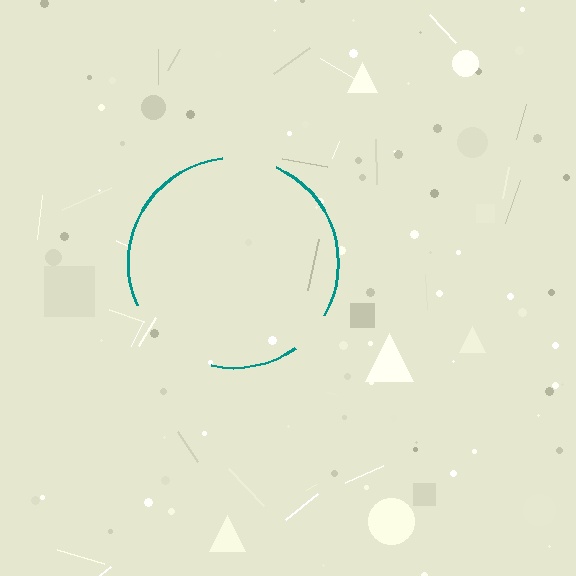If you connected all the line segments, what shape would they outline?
They would outline a circle.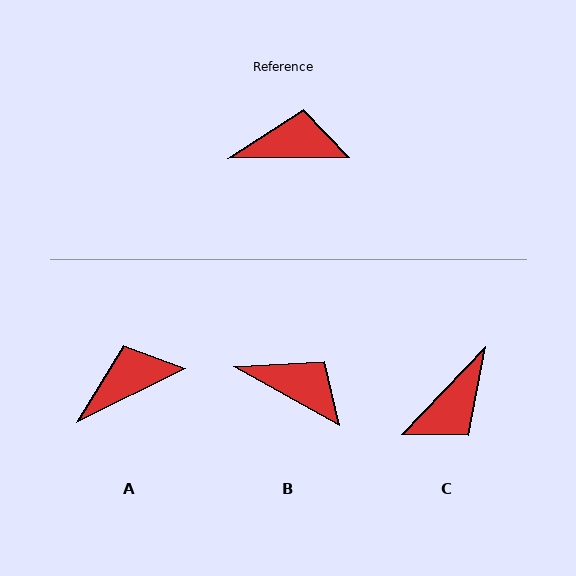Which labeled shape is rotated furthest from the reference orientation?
C, about 134 degrees away.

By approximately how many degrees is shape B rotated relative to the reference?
Approximately 30 degrees clockwise.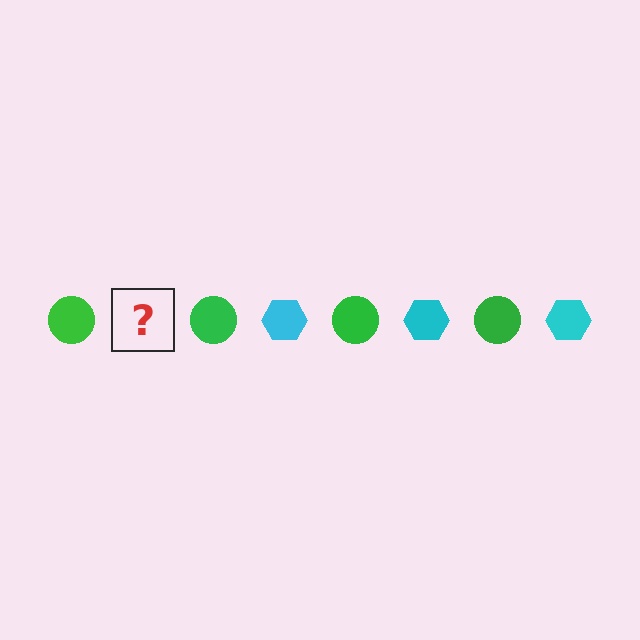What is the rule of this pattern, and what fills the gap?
The rule is that the pattern alternates between green circle and cyan hexagon. The gap should be filled with a cyan hexagon.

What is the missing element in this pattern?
The missing element is a cyan hexagon.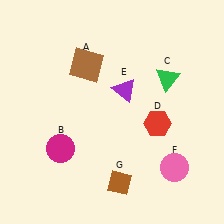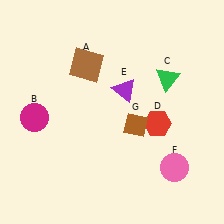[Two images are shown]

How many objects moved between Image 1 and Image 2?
2 objects moved between the two images.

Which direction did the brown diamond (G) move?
The brown diamond (G) moved up.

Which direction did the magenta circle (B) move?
The magenta circle (B) moved up.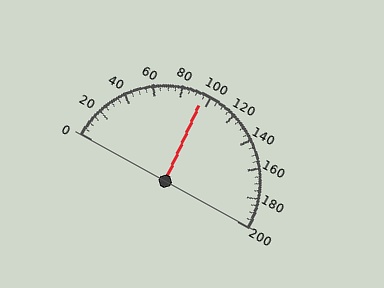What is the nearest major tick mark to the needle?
The nearest major tick mark is 100.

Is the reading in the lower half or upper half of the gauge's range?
The reading is in the lower half of the range (0 to 200).